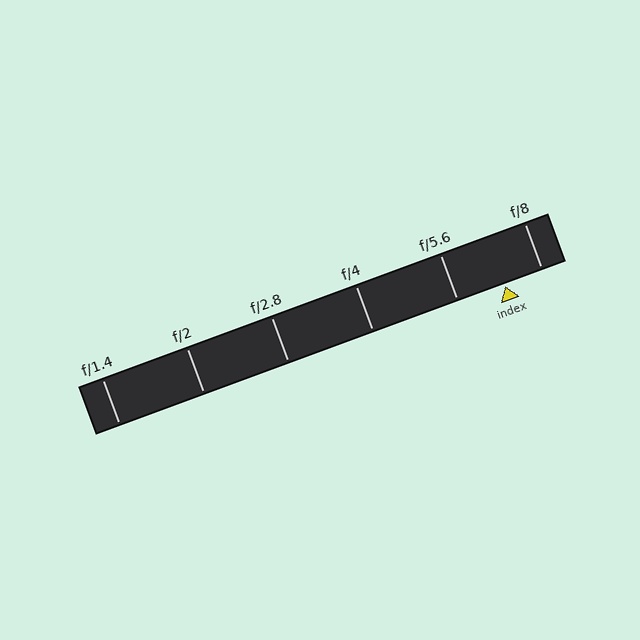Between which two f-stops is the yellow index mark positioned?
The index mark is between f/5.6 and f/8.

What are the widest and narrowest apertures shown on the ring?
The widest aperture shown is f/1.4 and the narrowest is f/8.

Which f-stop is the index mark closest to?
The index mark is closest to f/8.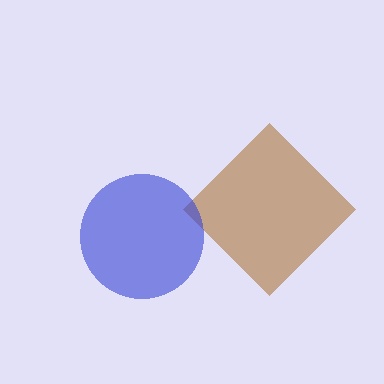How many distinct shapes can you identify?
There are 2 distinct shapes: a brown diamond, a blue circle.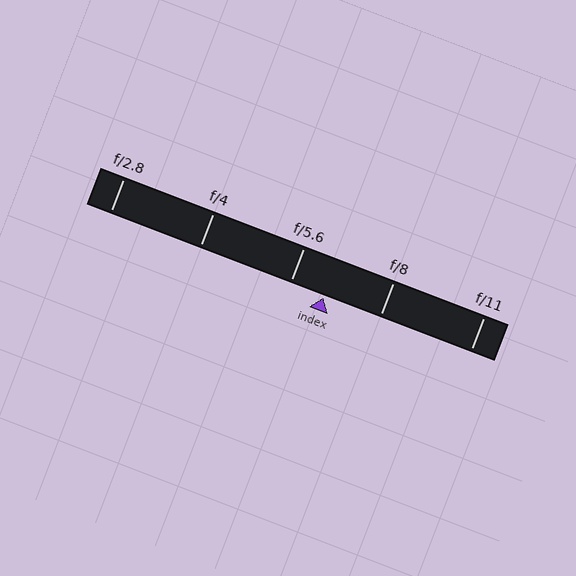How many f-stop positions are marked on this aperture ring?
There are 5 f-stop positions marked.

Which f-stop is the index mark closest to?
The index mark is closest to f/5.6.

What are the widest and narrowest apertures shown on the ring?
The widest aperture shown is f/2.8 and the narrowest is f/11.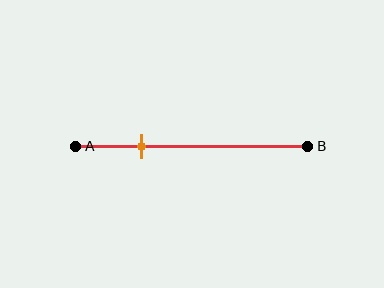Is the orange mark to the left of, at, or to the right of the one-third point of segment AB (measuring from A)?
The orange mark is to the left of the one-third point of segment AB.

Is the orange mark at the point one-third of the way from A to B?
No, the mark is at about 30% from A, not at the 33% one-third point.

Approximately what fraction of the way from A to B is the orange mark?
The orange mark is approximately 30% of the way from A to B.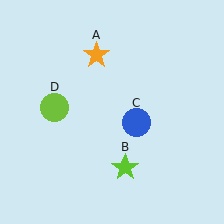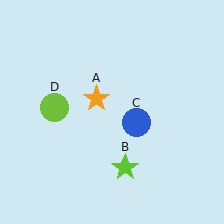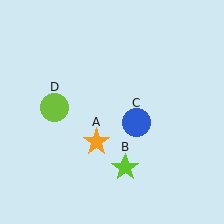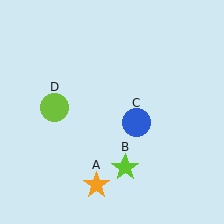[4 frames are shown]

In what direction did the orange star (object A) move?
The orange star (object A) moved down.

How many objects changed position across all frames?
1 object changed position: orange star (object A).